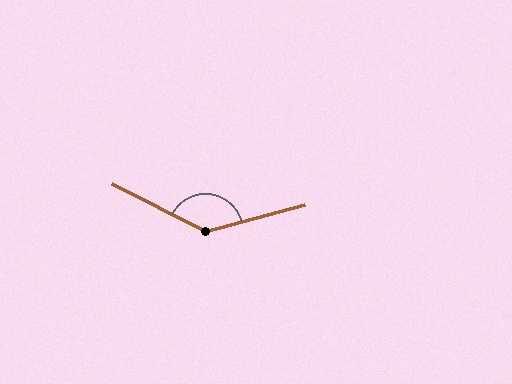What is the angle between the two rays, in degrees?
Approximately 138 degrees.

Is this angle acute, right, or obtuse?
It is obtuse.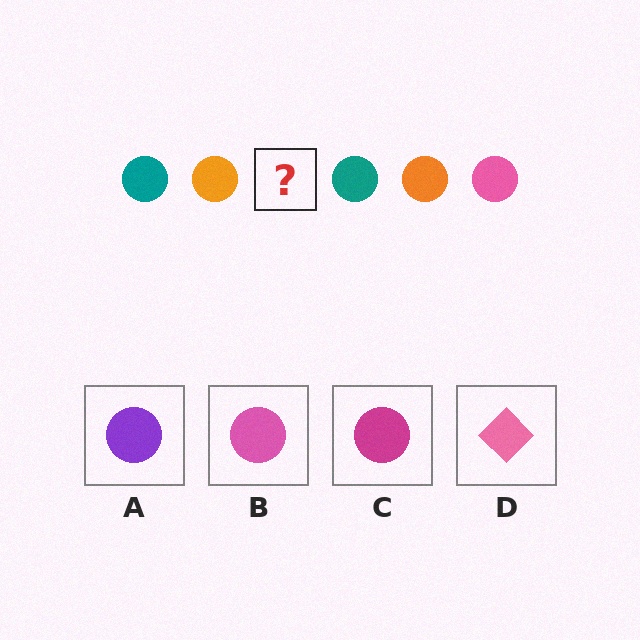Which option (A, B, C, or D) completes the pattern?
B.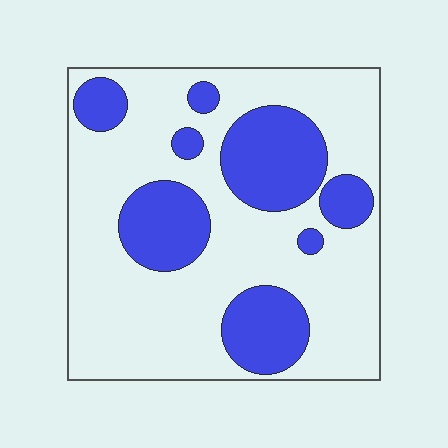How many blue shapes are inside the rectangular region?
8.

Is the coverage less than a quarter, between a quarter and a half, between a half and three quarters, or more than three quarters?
Between a quarter and a half.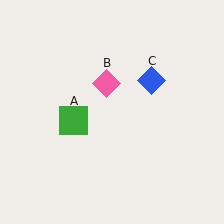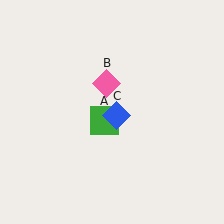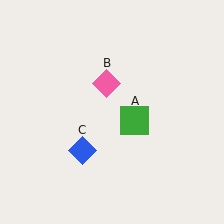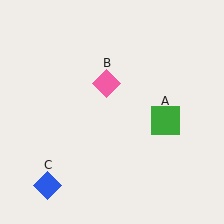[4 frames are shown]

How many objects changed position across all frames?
2 objects changed position: green square (object A), blue diamond (object C).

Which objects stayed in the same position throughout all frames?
Pink diamond (object B) remained stationary.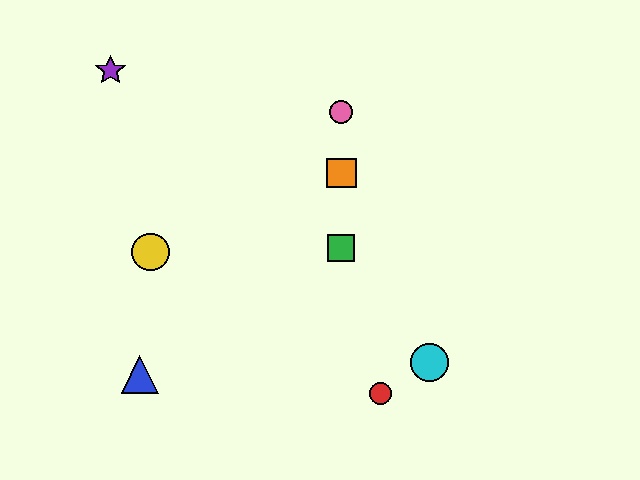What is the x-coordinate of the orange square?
The orange square is at x≈341.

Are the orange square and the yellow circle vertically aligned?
No, the orange square is at x≈341 and the yellow circle is at x≈151.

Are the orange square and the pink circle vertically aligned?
Yes, both are at x≈341.